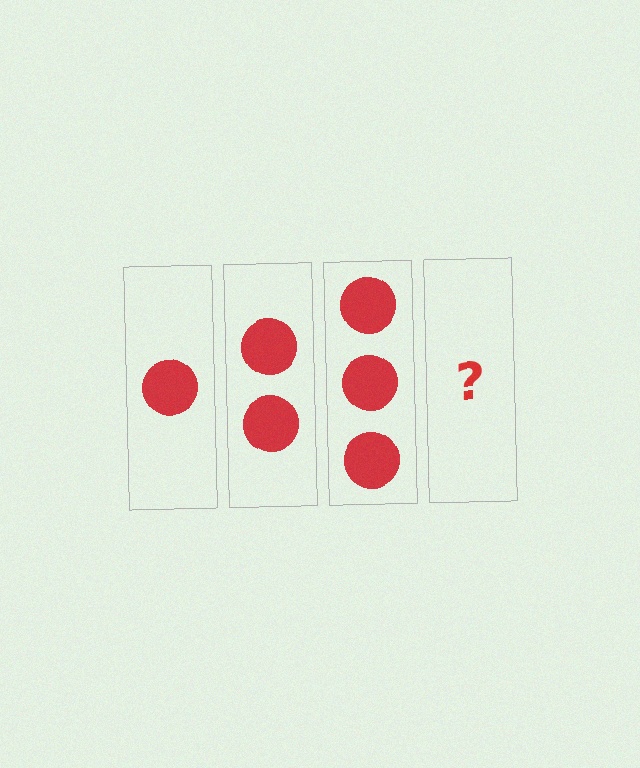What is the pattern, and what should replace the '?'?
The pattern is that each step adds one more circle. The '?' should be 4 circles.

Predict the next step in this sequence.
The next step is 4 circles.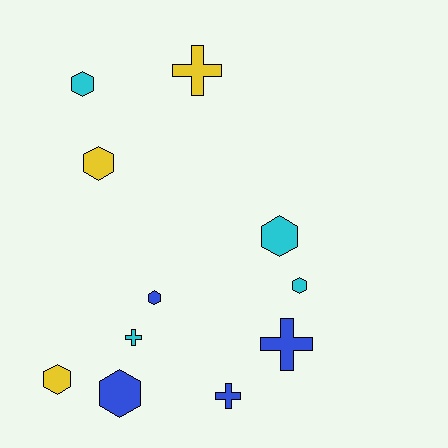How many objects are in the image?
There are 11 objects.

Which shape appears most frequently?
Hexagon, with 7 objects.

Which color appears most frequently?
Blue, with 4 objects.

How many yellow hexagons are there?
There are 2 yellow hexagons.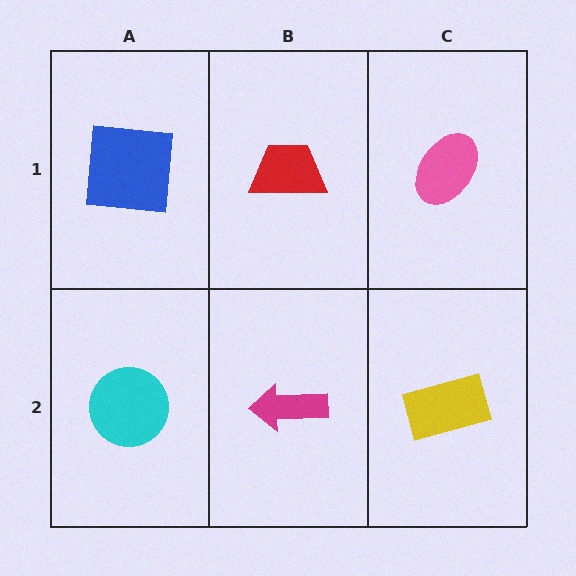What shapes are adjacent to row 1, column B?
A magenta arrow (row 2, column B), a blue square (row 1, column A), a pink ellipse (row 1, column C).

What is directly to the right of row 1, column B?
A pink ellipse.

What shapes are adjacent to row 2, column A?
A blue square (row 1, column A), a magenta arrow (row 2, column B).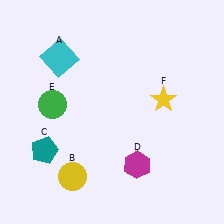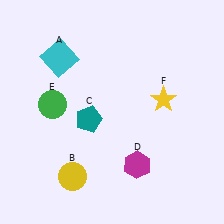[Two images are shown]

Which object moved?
The teal pentagon (C) moved right.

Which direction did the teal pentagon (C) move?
The teal pentagon (C) moved right.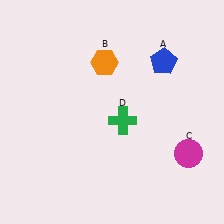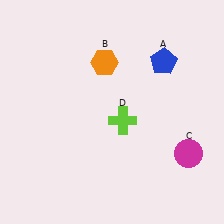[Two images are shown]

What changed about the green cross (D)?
In Image 1, D is green. In Image 2, it changed to lime.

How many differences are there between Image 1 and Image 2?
There is 1 difference between the two images.